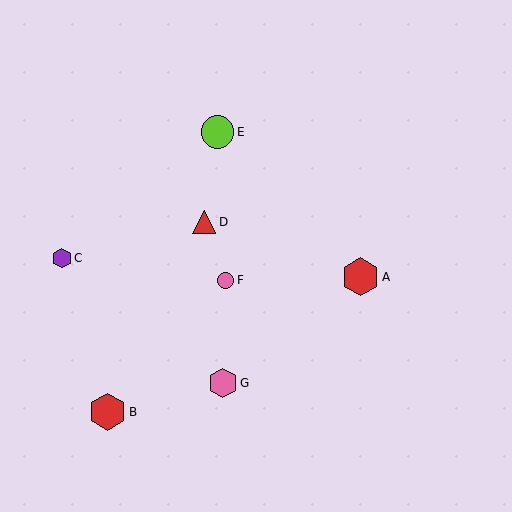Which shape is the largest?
The red hexagon (labeled A) is the largest.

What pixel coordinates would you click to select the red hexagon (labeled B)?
Click at (108, 412) to select the red hexagon B.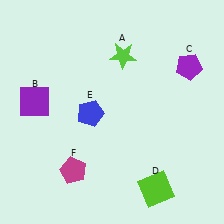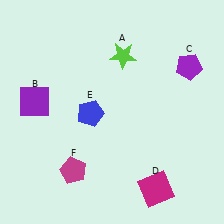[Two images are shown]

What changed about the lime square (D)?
In Image 1, D is lime. In Image 2, it changed to magenta.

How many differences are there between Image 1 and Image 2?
There is 1 difference between the two images.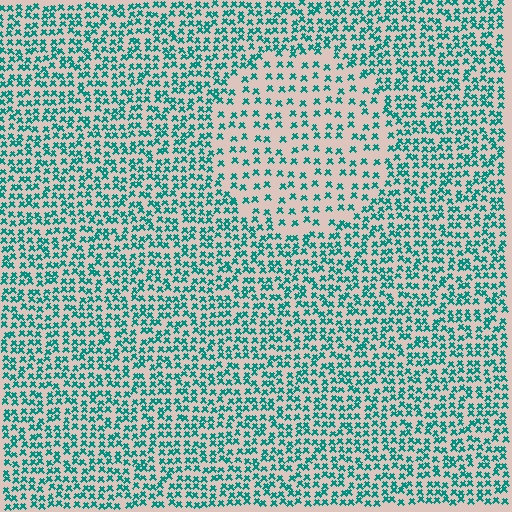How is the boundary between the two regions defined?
The boundary is defined by a change in element density (approximately 2.0x ratio). All elements are the same color, size, and shape.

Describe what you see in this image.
The image contains small teal elements arranged at two different densities. A circle-shaped region is visible where the elements are less densely packed than the surrounding area.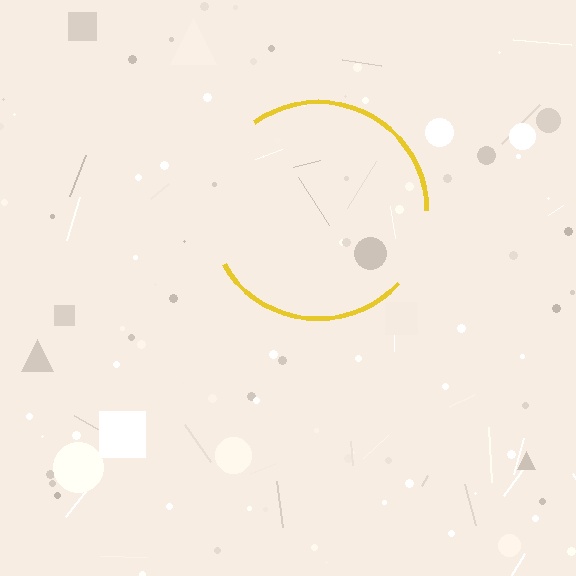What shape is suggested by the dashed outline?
The dashed outline suggests a circle.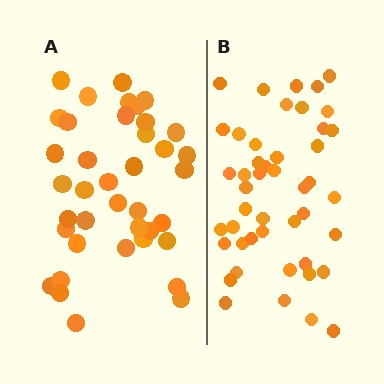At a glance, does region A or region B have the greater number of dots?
Region B (the right region) has more dots.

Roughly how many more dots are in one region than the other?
Region B has roughly 8 or so more dots than region A.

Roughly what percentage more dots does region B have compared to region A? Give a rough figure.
About 20% more.